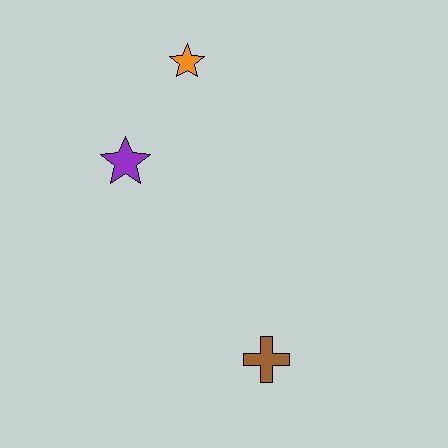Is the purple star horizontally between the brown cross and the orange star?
No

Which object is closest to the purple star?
The orange star is closest to the purple star.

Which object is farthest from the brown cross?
The orange star is farthest from the brown cross.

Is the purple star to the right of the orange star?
No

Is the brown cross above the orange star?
No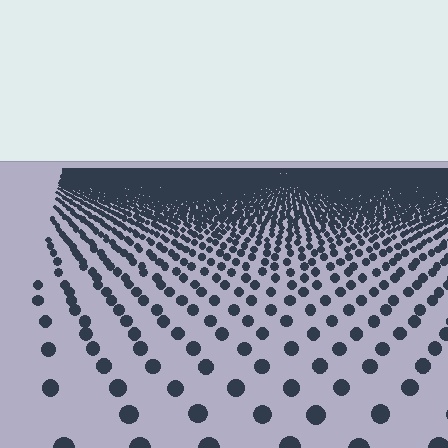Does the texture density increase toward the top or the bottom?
Density increases toward the top.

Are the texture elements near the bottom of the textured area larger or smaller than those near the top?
Larger. Near the bottom, elements are closer to the viewer and appear at a bigger on-screen size.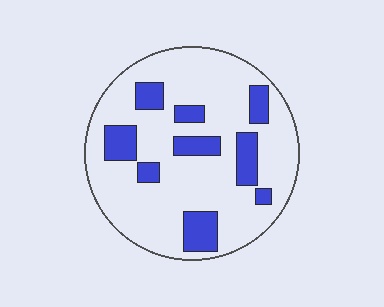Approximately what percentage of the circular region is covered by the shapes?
Approximately 20%.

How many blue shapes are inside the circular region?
9.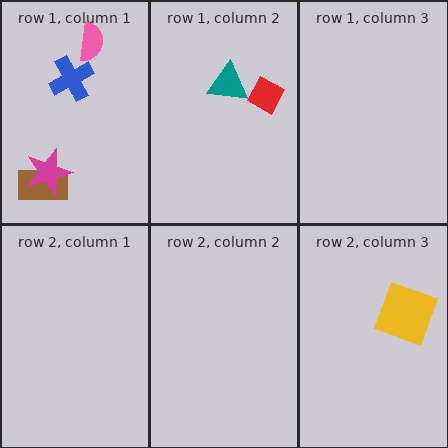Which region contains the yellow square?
The row 2, column 3 region.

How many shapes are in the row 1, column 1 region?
4.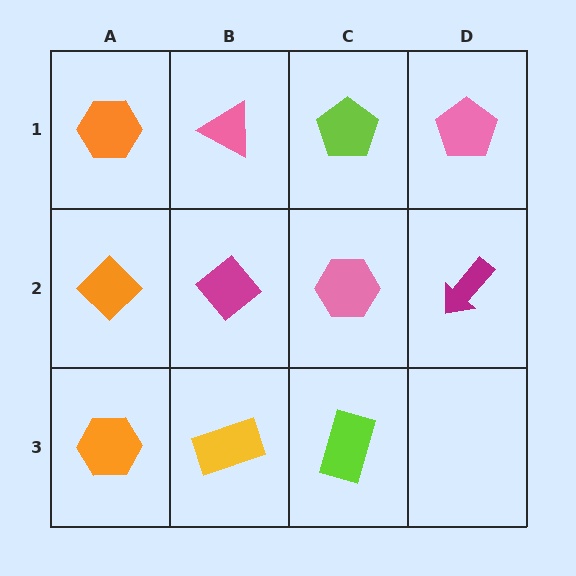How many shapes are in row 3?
3 shapes.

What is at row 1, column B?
A pink triangle.